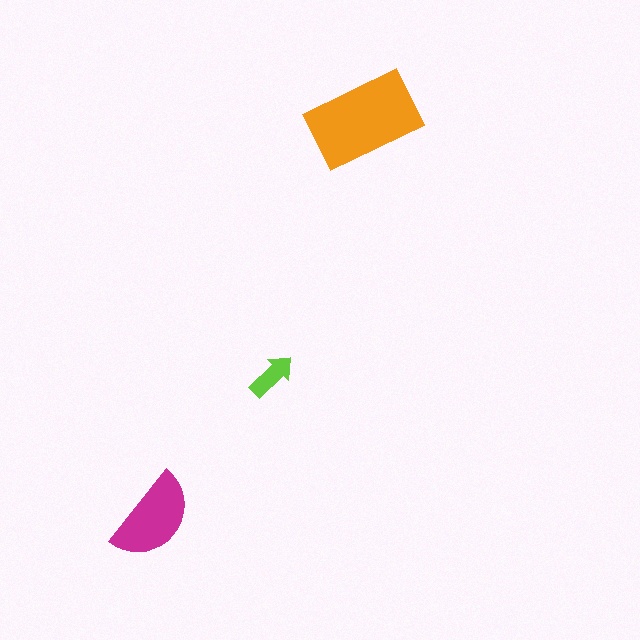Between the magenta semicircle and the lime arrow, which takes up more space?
The magenta semicircle.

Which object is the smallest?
The lime arrow.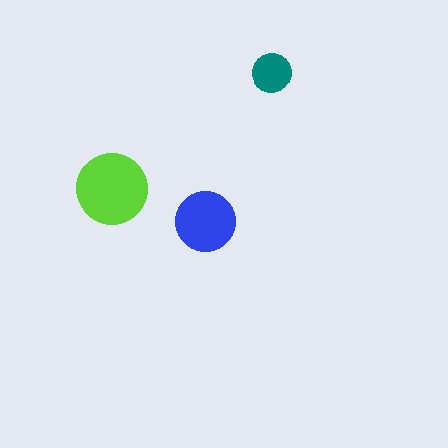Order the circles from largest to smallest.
the lime one, the blue one, the teal one.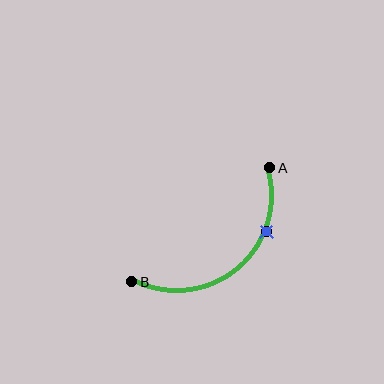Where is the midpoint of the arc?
The arc midpoint is the point on the curve farthest from the straight line joining A and B. It sits below and to the right of that line.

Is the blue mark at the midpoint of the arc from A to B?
No. The blue mark lies on the arc but is closer to endpoint A. The arc midpoint would be at the point on the curve equidistant along the arc from both A and B.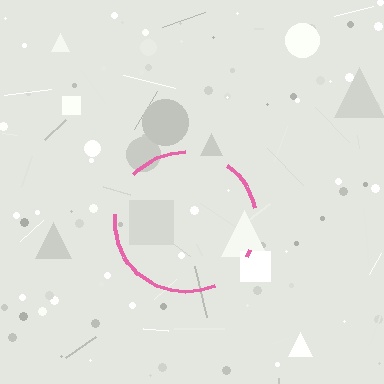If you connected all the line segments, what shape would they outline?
They would outline a circle.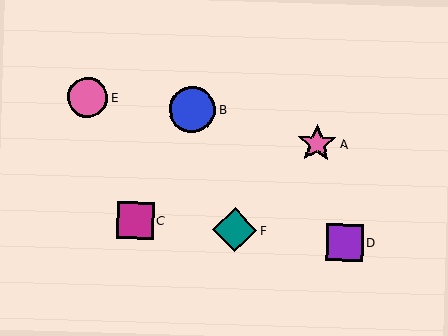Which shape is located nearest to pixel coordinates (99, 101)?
The pink circle (labeled E) at (87, 97) is nearest to that location.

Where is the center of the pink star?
The center of the pink star is at (317, 144).